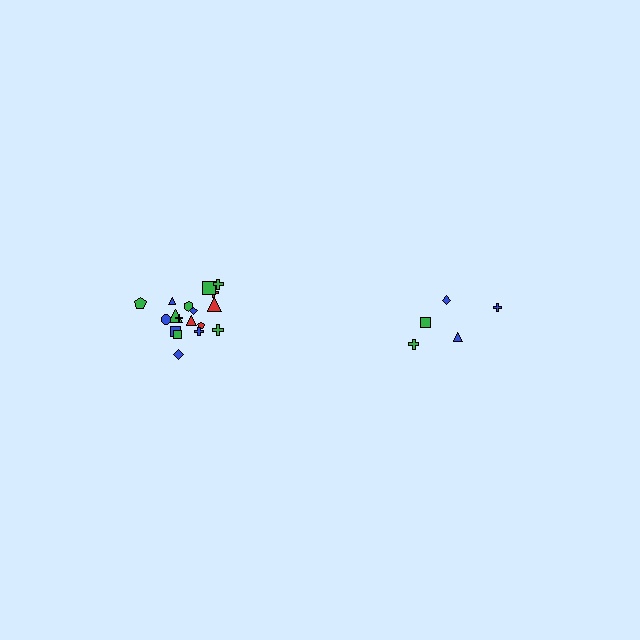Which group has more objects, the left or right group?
The left group.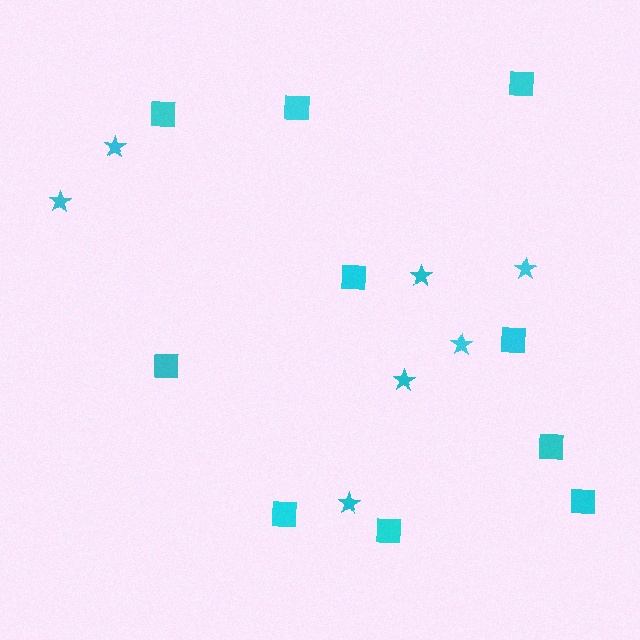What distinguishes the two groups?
There are 2 groups: one group of squares (10) and one group of stars (7).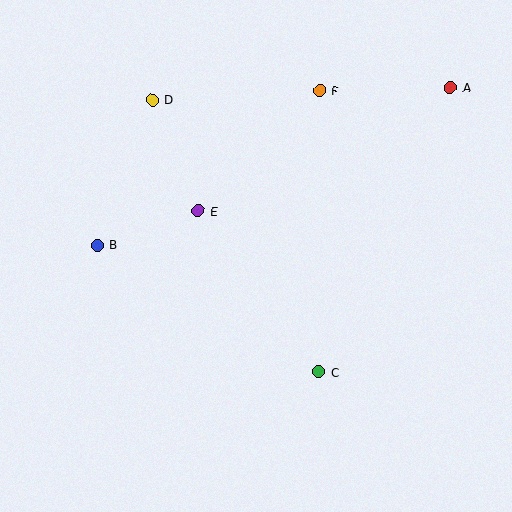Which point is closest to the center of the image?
Point E at (198, 211) is closest to the center.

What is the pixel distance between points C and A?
The distance between C and A is 313 pixels.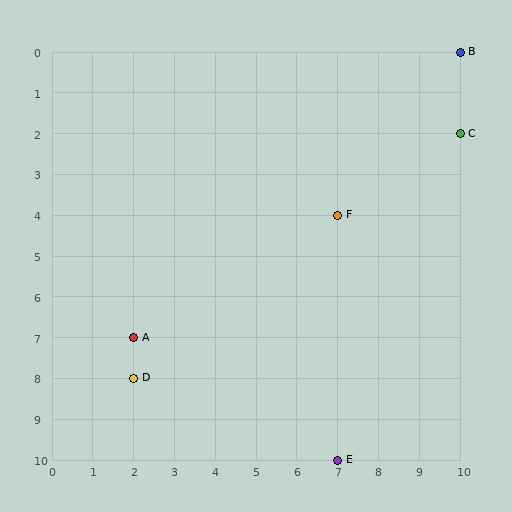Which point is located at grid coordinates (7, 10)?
Point E is at (7, 10).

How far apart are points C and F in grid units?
Points C and F are 3 columns and 2 rows apart (about 3.6 grid units diagonally).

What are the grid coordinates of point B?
Point B is at grid coordinates (10, 0).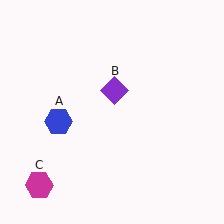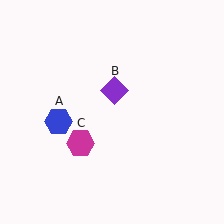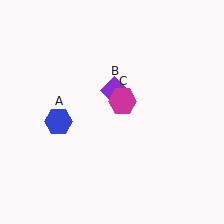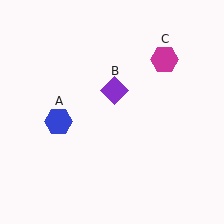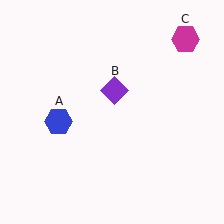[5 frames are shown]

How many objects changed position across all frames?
1 object changed position: magenta hexagon (object C).